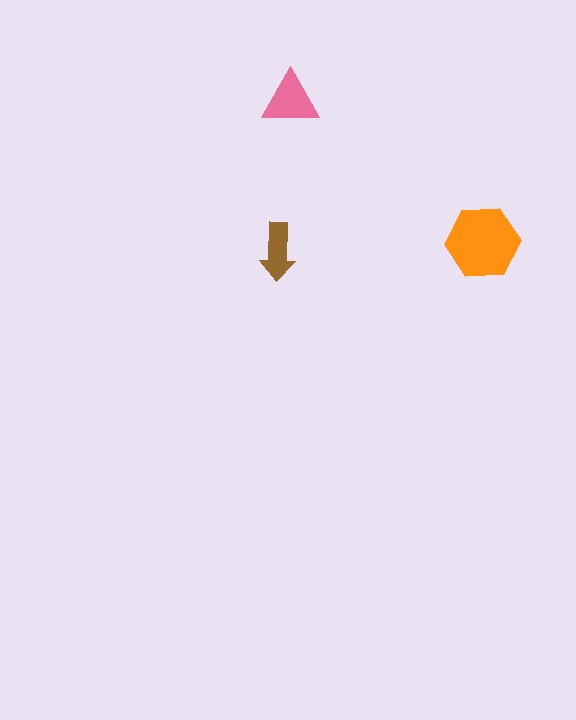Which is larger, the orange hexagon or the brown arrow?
The orange hexagon.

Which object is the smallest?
The brown arrow.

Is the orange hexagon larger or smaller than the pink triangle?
Larger.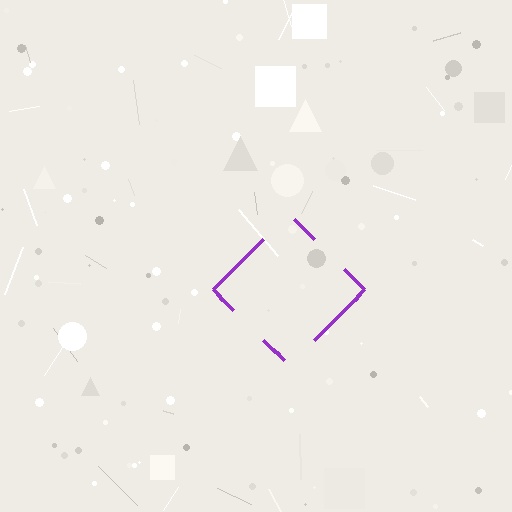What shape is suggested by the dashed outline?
The dashed outline suggests a diamond.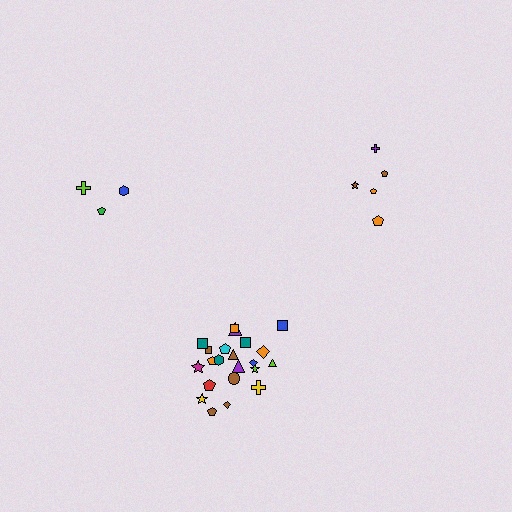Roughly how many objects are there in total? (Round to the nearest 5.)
Roughly 30 objects in total.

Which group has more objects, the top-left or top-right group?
The top-right group.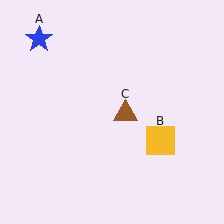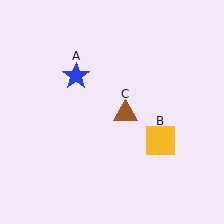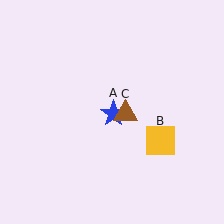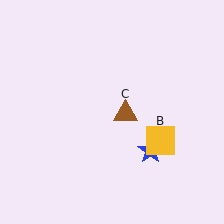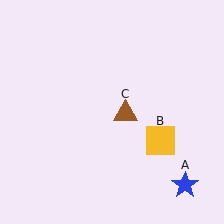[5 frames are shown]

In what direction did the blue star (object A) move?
The blue star (object A) moved down and to the right.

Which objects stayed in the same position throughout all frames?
Yellow square (object B) and brown triangle (object C) remained stationary.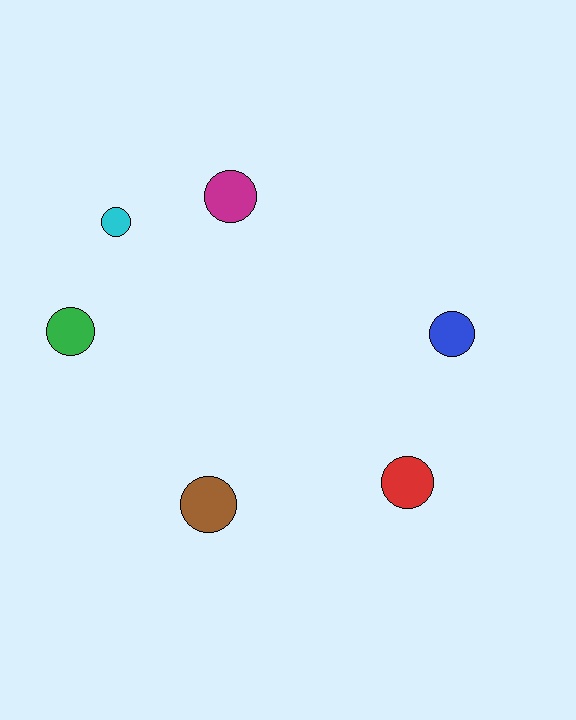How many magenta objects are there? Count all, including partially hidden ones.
There is 1 magenta object.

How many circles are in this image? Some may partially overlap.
There are 6 circles.